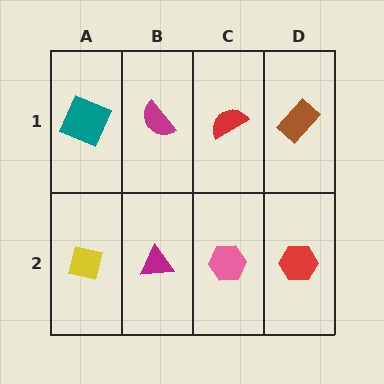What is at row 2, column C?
A pink hexagon.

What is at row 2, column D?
A red hexagon.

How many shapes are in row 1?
4 shapes.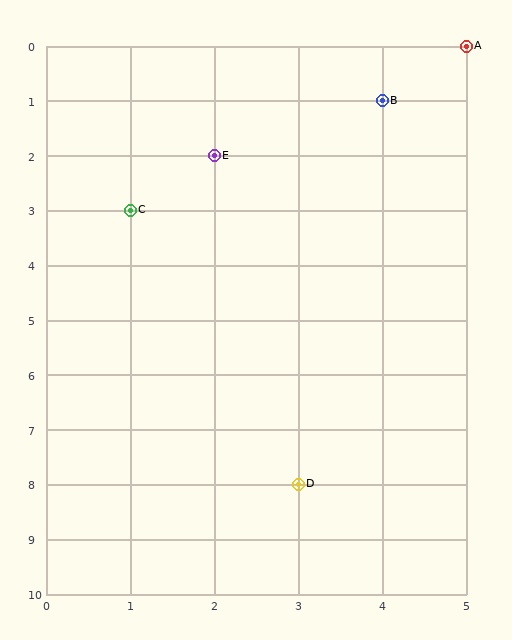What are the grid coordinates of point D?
Point D is at grid coordinates (3, 8).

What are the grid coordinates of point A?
Point A is at grid coordinates (5, 0).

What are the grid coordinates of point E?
Point E is at grid coordinates (2, 2).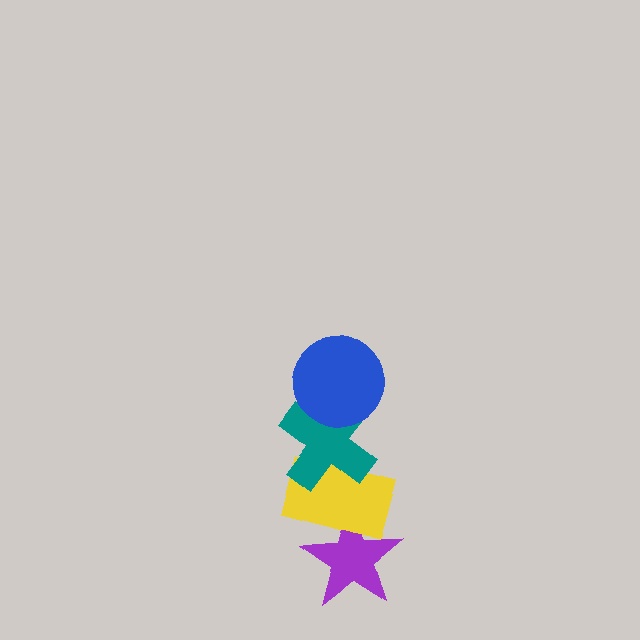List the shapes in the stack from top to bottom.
From top to bottom: the blue circle, the teal cross, the yellow rectangle, the purple star.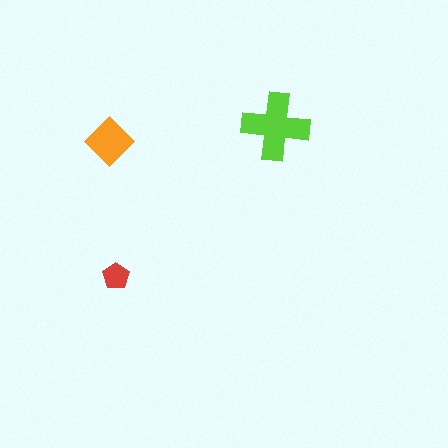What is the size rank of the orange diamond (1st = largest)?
2nd.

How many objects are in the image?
There are 3 objects in the image.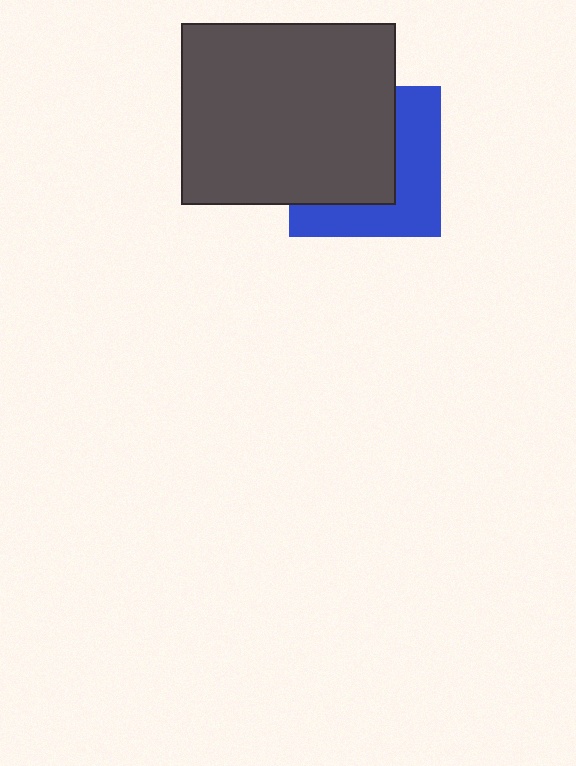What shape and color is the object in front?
The object in front is a dark gray rectangle.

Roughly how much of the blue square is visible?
A small part of it is visible (roughly 45%).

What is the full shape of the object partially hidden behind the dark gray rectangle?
The partially hidden object is a blue square.